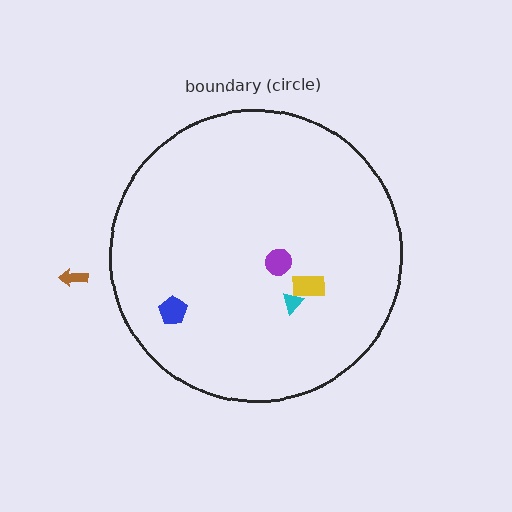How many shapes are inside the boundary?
4 inside, 1 outside.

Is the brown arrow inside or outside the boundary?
Outside.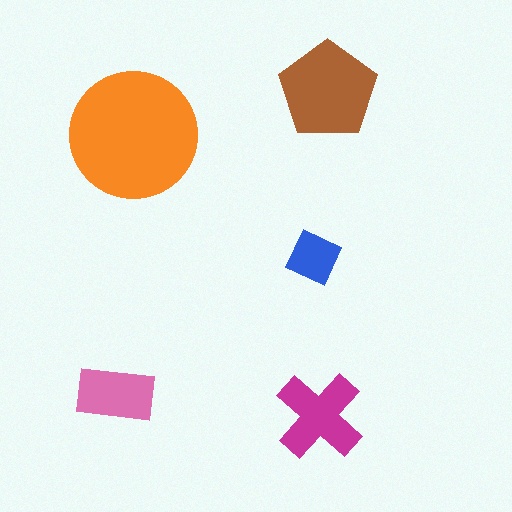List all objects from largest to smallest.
The orange circle, the brown pentagon, the magenta cross, the pink rectangle, the blue square.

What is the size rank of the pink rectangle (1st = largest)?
4th.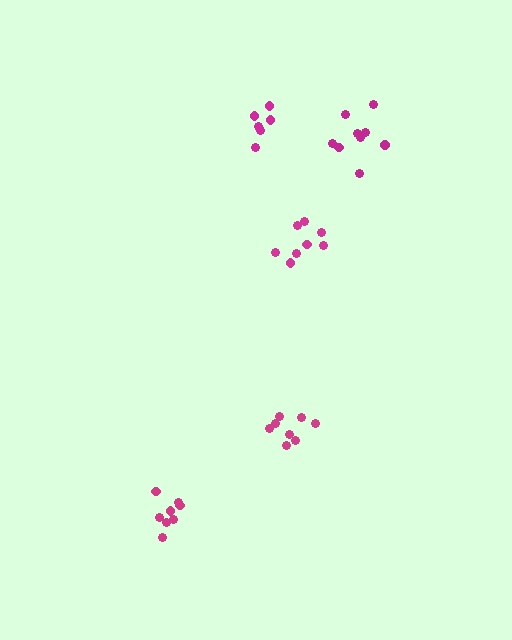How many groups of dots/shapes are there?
There are 5 groups.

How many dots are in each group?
Group 1: 8 dots, Group 2: 8 dots, Group 3: 6 dots, Group 4: 8 dots, Group 5: 9 dots (39 total).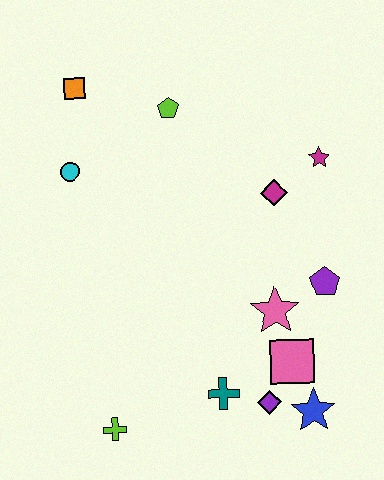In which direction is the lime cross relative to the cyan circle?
The lime cross is below the cyan circle.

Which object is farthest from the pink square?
The orange square is farthest from the pink square.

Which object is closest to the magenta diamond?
The magenta star is closest to the magenta diamond.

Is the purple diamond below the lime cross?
No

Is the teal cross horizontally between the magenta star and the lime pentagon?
Yes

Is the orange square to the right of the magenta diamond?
No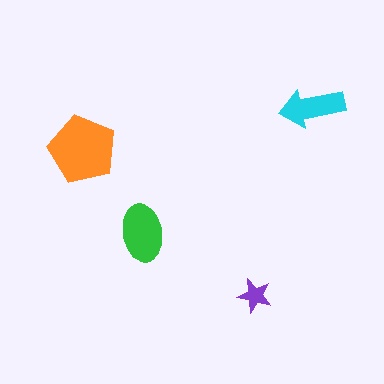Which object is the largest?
The orange pentagon.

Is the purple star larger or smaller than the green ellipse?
Smaller.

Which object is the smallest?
The purple star.